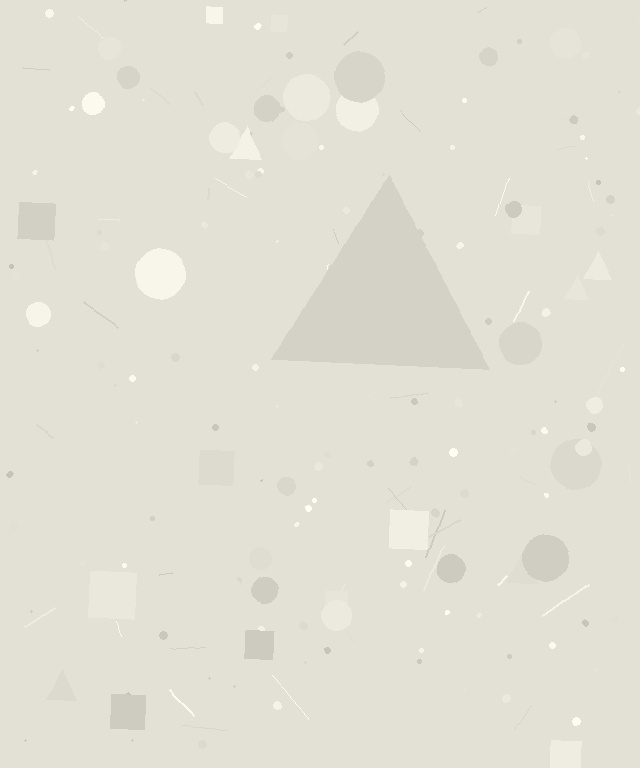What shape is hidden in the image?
A triangle is hidden in the image.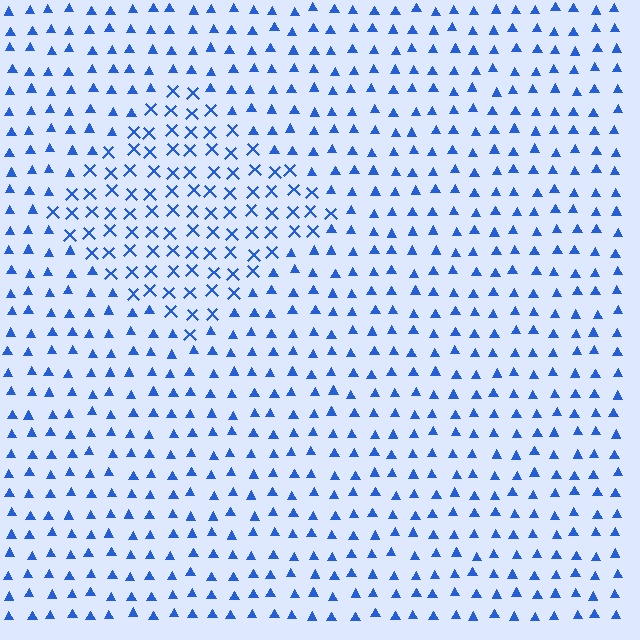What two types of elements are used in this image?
The image uses X marks inside the diamond region and triangles outside it.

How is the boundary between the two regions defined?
The boundary is defined by a change in element shape: X marks inside vs. triangles outside. All elements share the same color and spacing.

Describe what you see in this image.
The image is filled with small blue elements arranged in a uniform grid. A diamond-shaped region contains X marks, while the surrounding area contains triangles. The boundary is defined purely by the change in element shape.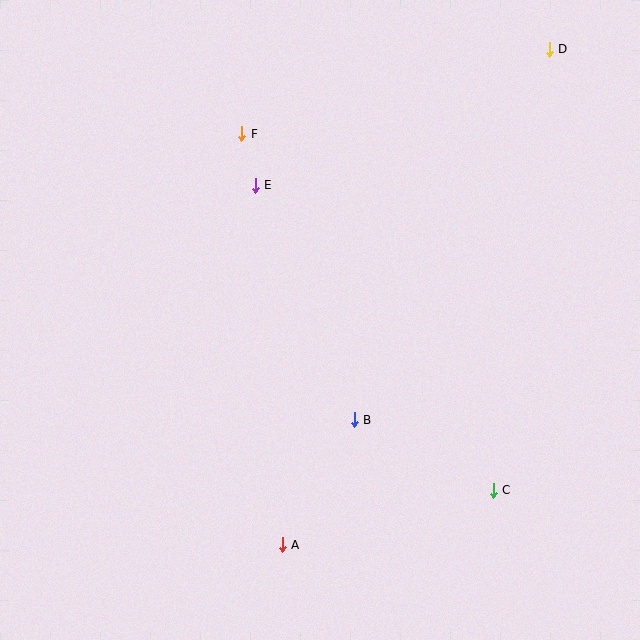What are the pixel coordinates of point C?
Point C is at (493, 490).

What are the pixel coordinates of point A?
Point A is at (282, 545).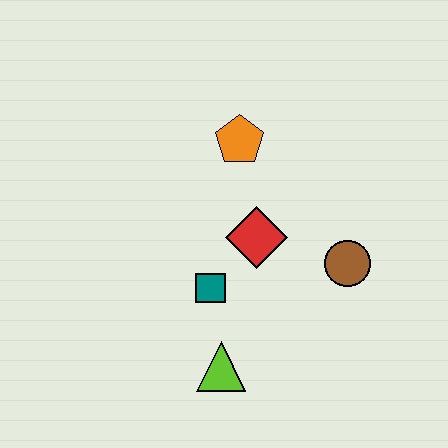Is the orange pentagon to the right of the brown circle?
No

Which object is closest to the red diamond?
The teal square is closest to the red diamond.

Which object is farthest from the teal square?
The orange pentagon is farthest from the teal square.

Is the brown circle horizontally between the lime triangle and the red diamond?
No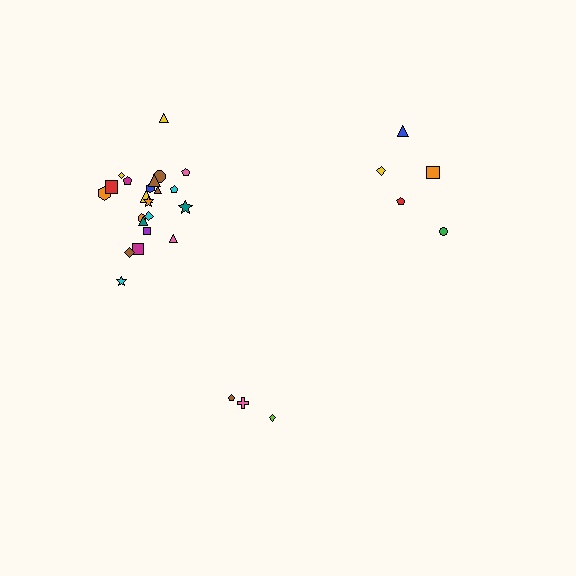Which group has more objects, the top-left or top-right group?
The top-left group.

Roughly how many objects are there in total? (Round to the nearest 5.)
Roughly 30 objects in total.